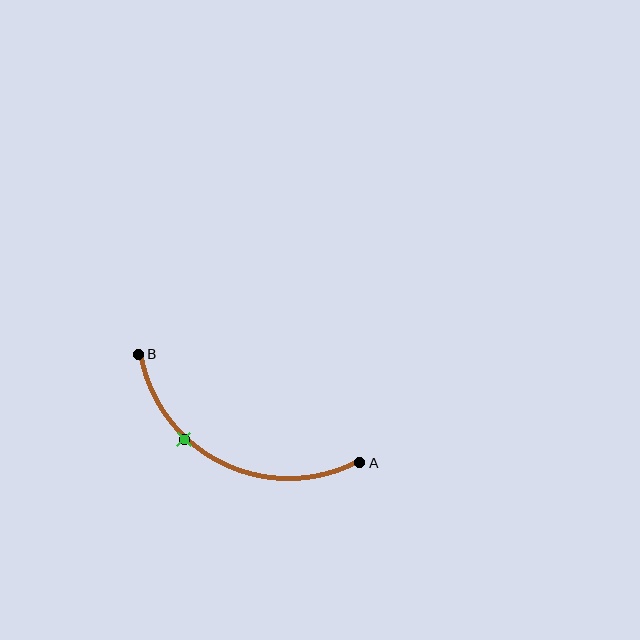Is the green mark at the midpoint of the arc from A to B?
No. The green mark lies on the arc but is closer to endpoint B. The arc midpoint would be at the point on the curve equidistant along the arc from both A and B.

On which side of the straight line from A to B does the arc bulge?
The arc bulges below the straight line connecting A and B.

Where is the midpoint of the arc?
The arc midpoint is the point on the curve farthest from the straight line joining A and B. It sits below that line.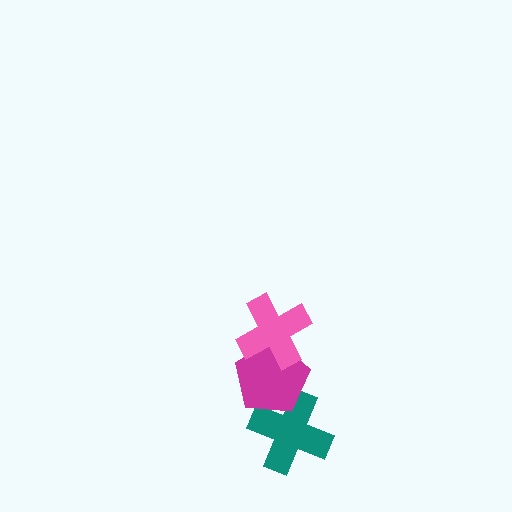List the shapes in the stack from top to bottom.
From top to bottom: the pink cross, the magenta pentagon, the teal cross.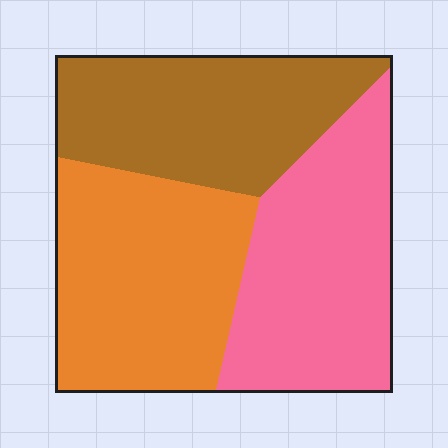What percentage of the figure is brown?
Brown covers around 30% of the figure.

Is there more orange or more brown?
Orange.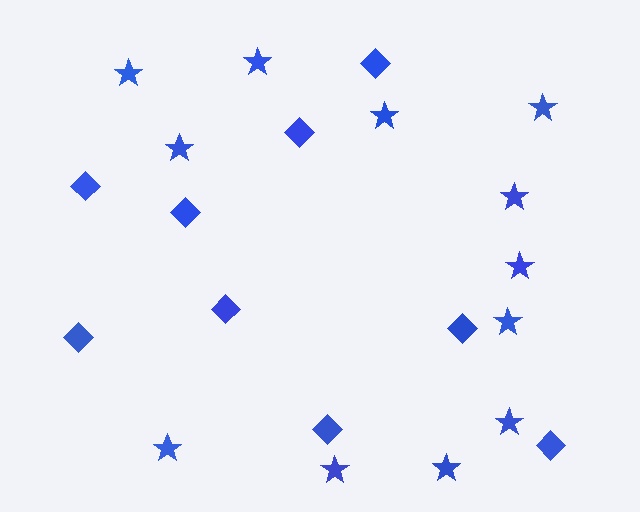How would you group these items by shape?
There are 2 groups: one group of diamonds (9) and one group of stars (12).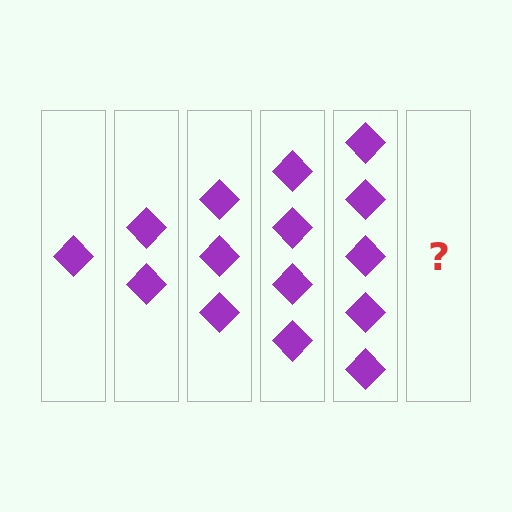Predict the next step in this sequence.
The next step is 6 diamonds.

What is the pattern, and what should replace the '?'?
The pattern is that each step adds one more diamond. The '?' should be 6 diamonds.